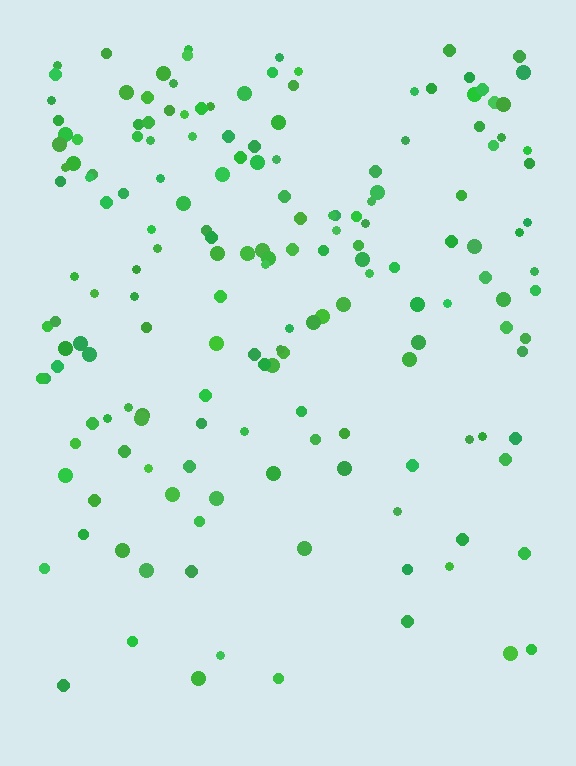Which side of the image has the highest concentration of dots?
The top.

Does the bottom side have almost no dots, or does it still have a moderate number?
Still a moderate number, just noticeably fewer than the top.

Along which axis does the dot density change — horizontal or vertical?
Vertical.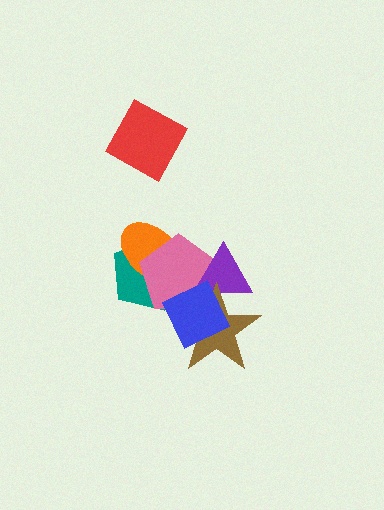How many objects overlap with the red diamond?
0 objects overlap with the red diamond.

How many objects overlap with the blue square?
3 objects overlap with the blue square.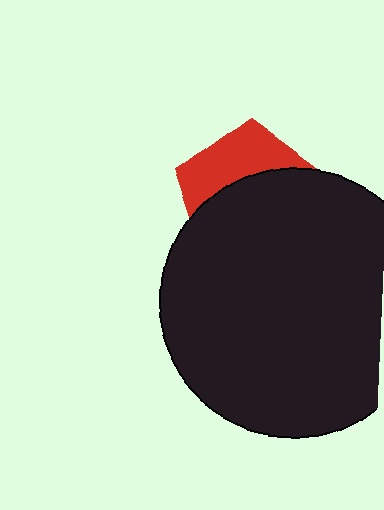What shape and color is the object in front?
The object in front is a black circle.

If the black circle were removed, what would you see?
You would see the complete red pentagon.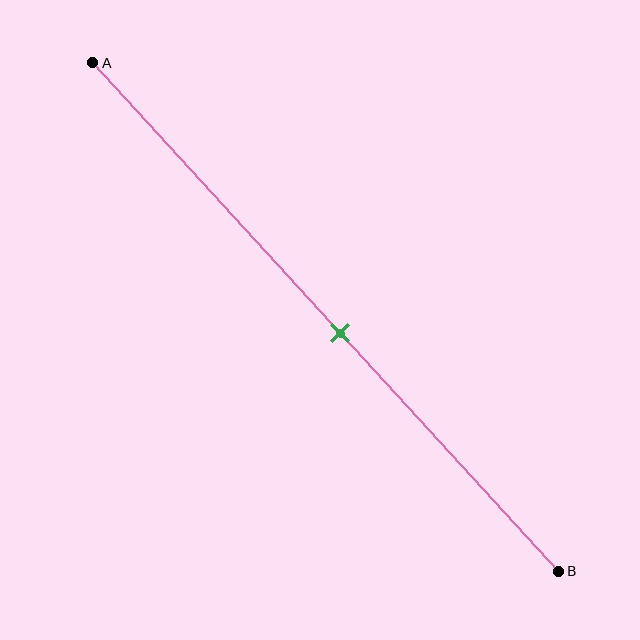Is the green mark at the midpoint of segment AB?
No, the mark is at about 55% from A, not at the 50% midpoint.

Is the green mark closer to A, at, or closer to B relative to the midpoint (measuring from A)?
The green mark is closer to point B than the midpoint of segment AB.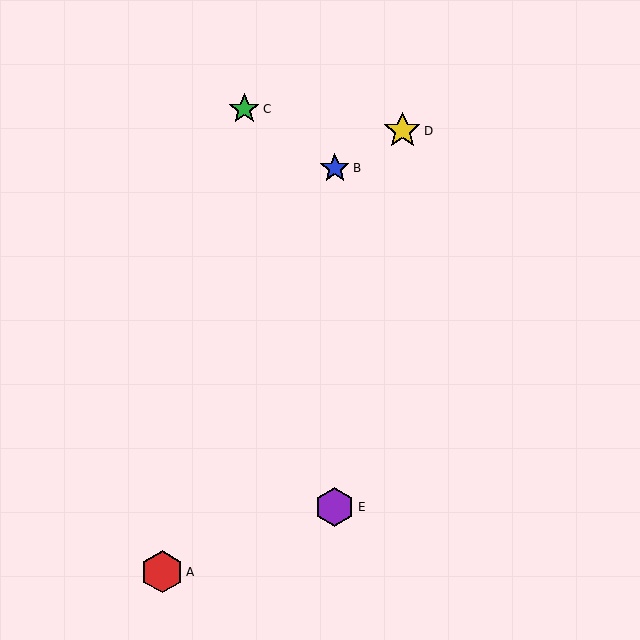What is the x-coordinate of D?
Object D is at x≈402.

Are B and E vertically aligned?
Yes, both are at x≈335.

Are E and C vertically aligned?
No, E is at x≈335 and C is at x≈244.